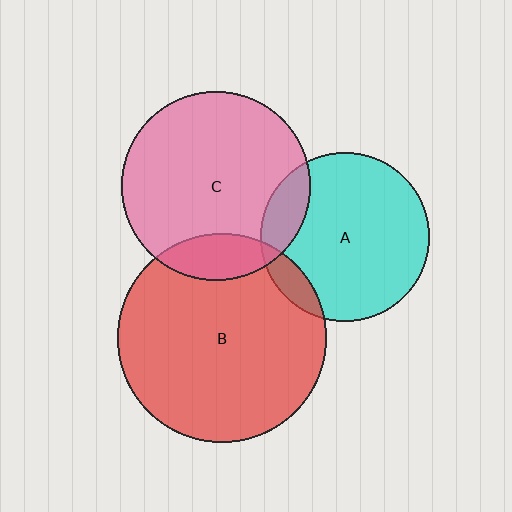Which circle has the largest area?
Circle B (red).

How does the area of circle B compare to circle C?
Approximately 1.2 times.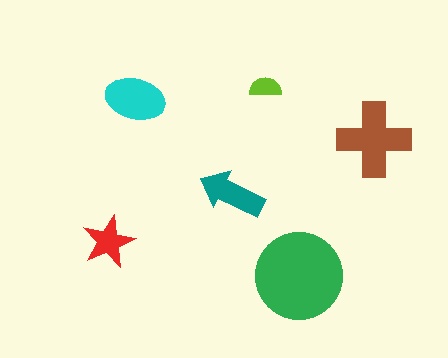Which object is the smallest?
The lime semicircle.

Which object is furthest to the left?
The red star is leftmost.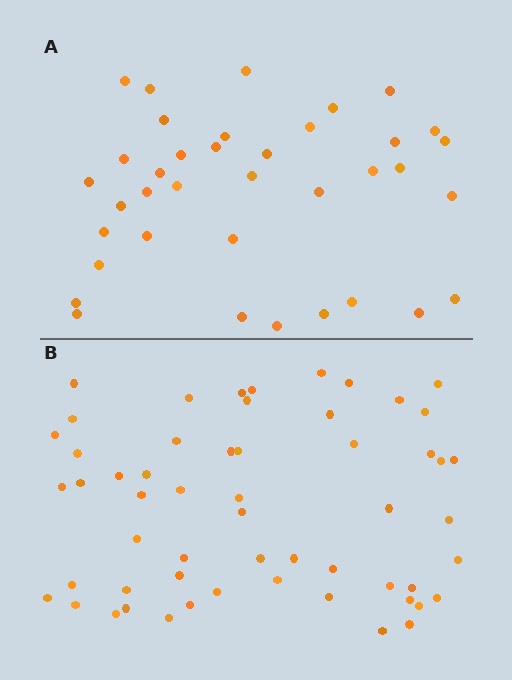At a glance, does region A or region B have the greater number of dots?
Region B (the bottom region) has more dots.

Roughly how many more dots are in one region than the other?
Region B has approximately 20 more dots than region A.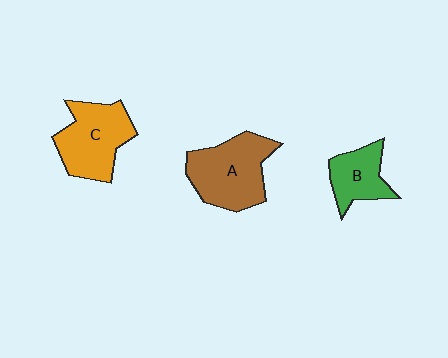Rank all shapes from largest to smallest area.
From largest to smallest: A (brown), C (orange), B (green).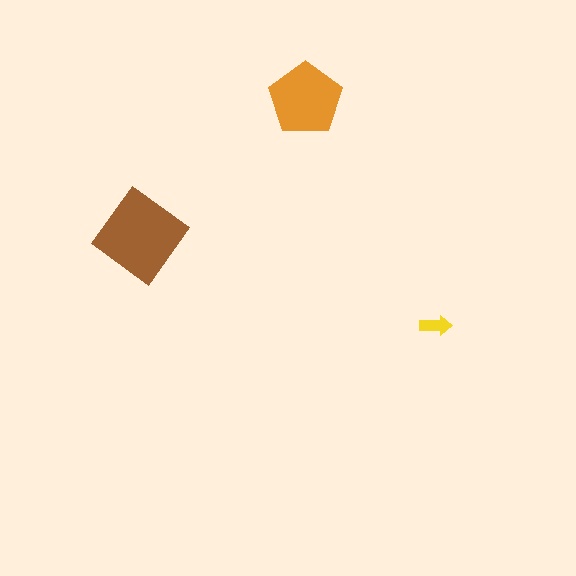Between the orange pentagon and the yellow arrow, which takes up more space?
The orange pentagon.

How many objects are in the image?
There are 3 objects in the image.